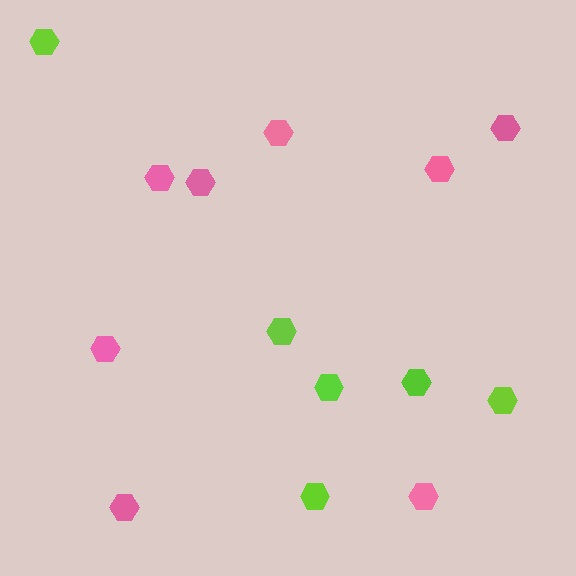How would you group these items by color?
There are 2 groups: one group of lime hexagons (6) and one group of pink hexagons (8).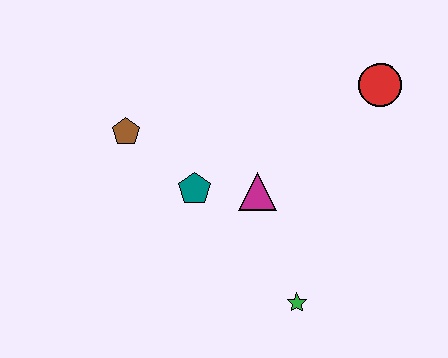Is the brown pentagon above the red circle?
No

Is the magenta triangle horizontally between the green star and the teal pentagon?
Yes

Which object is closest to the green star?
The magenta triangle is closest to the green star.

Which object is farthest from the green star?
The brown pentagon is farthest from the green star.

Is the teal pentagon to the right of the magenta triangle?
No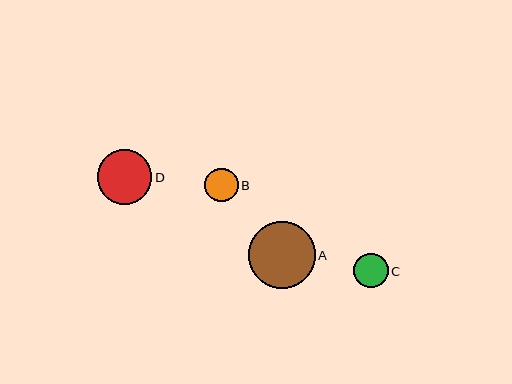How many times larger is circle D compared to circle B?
Circle D is approximately 1.6 times the size of circle B.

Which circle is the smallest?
Circle B is the smallest with a size of approximately 33 pixels.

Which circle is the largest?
Circle A is the largest with a size of approximately 67 pixels.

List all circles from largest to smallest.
From largest to smallest: A, D, C, B.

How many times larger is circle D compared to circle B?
Circle D is approximately 1.6 times the size of circle B.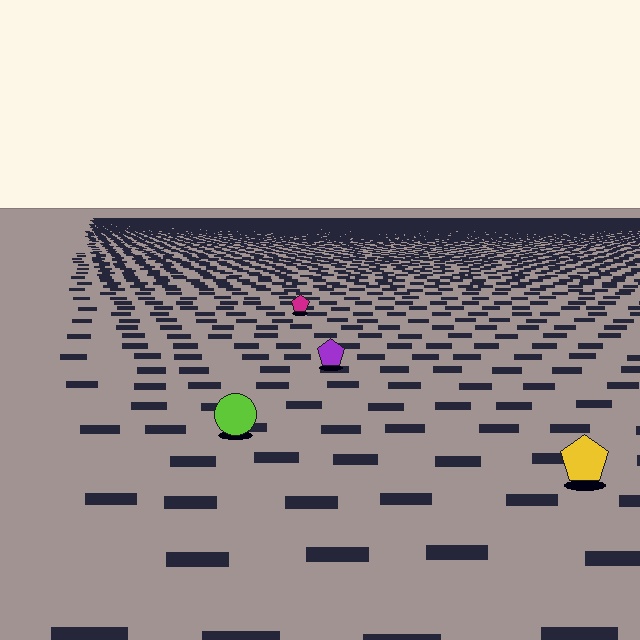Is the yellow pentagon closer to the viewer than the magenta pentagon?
Yes. The yellow pentagon is closer — you can tell from the texture gradient: the ground texture is coarser near it.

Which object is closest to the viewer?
The yellow pentagon is closest. The texture marks near it are larger and more spread out.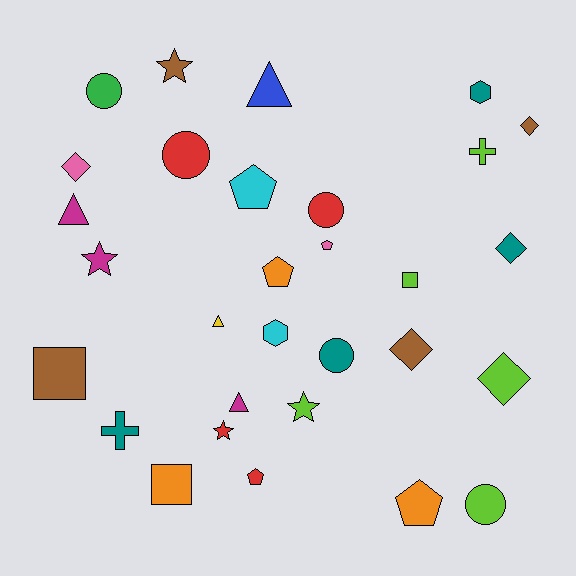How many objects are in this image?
There are 30 objects.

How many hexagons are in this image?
There are 2 hexagons.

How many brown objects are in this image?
There are 4 brown objects.